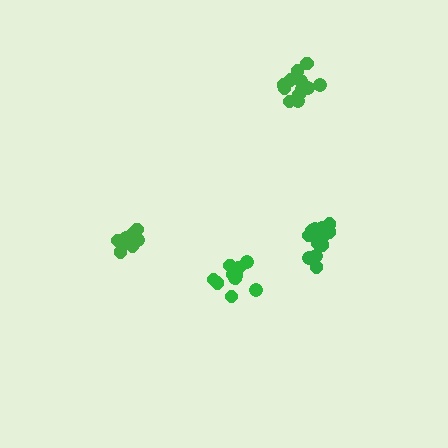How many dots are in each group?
Group 1: 13 dots, Group 2: 9 dots, Group 3: 13 dots, Group 4: 12 dots (47 total).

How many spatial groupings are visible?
There are 4 spatial groupings.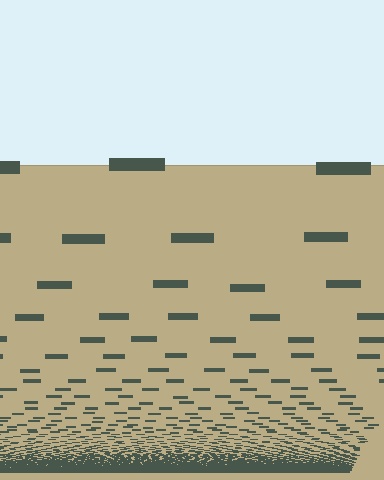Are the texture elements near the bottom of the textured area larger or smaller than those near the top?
Smaller. The gradient is inverted — elements near the bottom are smaller and denser.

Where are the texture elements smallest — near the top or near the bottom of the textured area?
Near the bottom.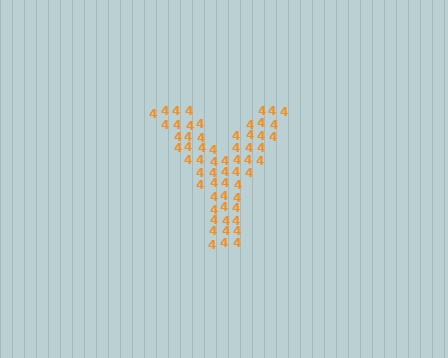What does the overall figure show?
The overall figure shows the letter Y.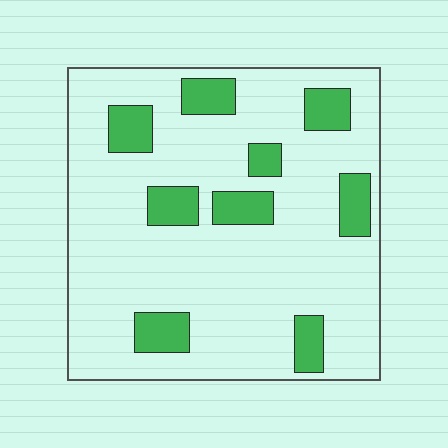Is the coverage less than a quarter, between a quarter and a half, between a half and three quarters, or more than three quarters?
Less than a quarter.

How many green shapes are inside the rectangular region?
9.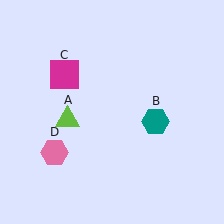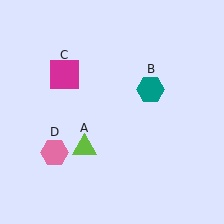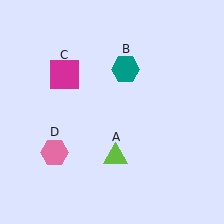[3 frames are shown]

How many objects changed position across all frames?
2 objects changed position: lime triangle (object A), teal hexagon (object B).